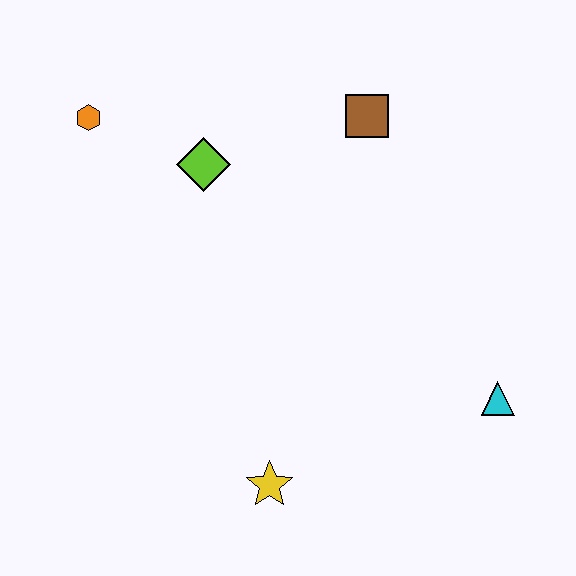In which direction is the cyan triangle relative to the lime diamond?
The cyan triangle is to the right of the lime diamond.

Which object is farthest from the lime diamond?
The cyan triangle is farthest from the lime diamond.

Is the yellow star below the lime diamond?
Yes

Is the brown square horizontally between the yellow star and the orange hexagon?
No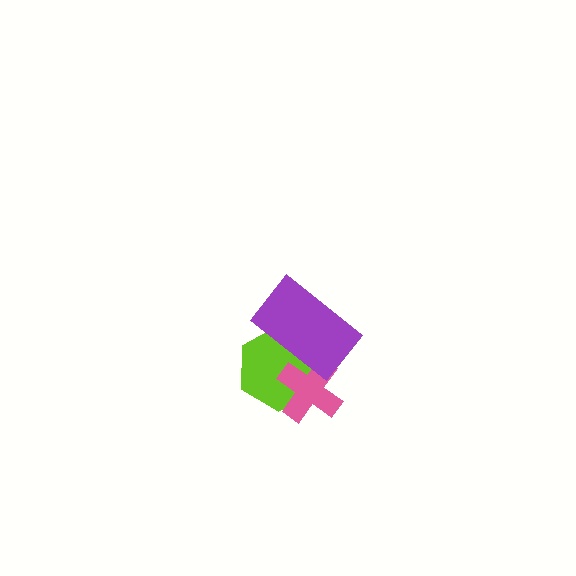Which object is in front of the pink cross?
The purple rectangle is in front of the pink cross.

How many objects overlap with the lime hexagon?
2 objects overlap with the lime hexagon.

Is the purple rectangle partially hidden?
No, no other shape covers it.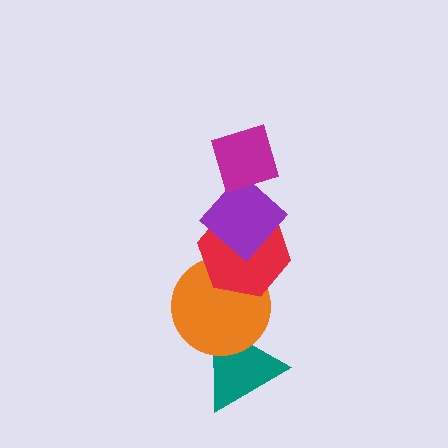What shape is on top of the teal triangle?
The orange circle is on top of the teal triangle.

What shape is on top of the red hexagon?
The purple diamond is on top of the red hexagon.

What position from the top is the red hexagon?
The red hexagon is 3rd from the top.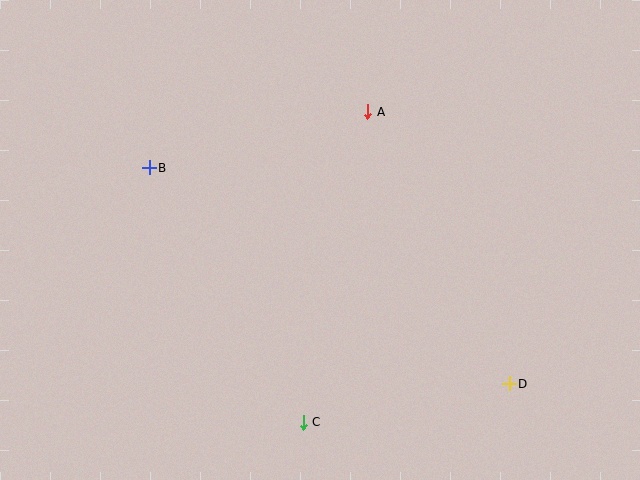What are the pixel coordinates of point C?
Point C is at (303, 422).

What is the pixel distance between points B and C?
The distance between B and C is 298 pixels.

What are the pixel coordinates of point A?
Point A is at (368, 112).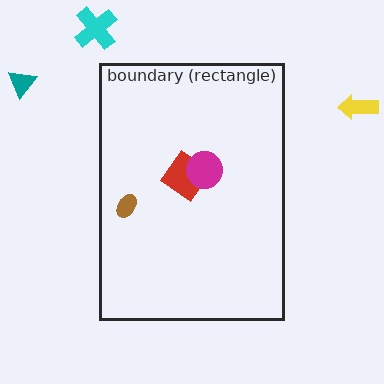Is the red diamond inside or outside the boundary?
Inside.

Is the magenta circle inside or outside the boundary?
Inside.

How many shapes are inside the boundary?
3 inside, 3 outside.